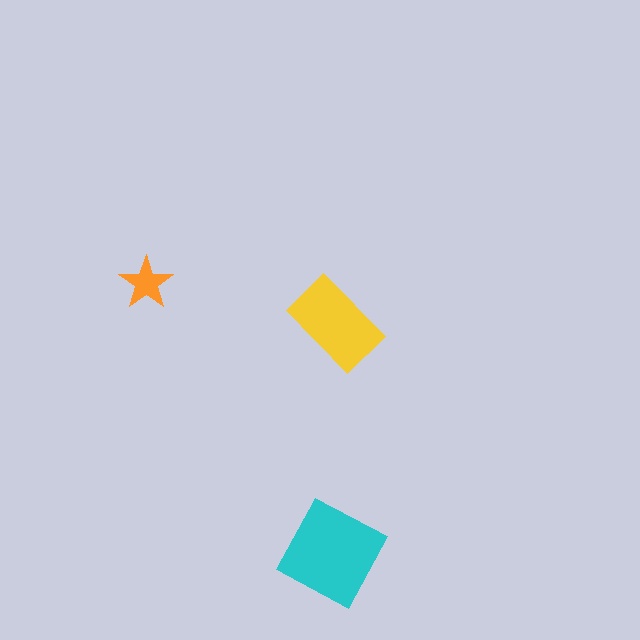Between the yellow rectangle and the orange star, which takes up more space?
The yellow rectangle.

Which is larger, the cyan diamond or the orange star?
The cyan diamond.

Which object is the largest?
The cyan diamond.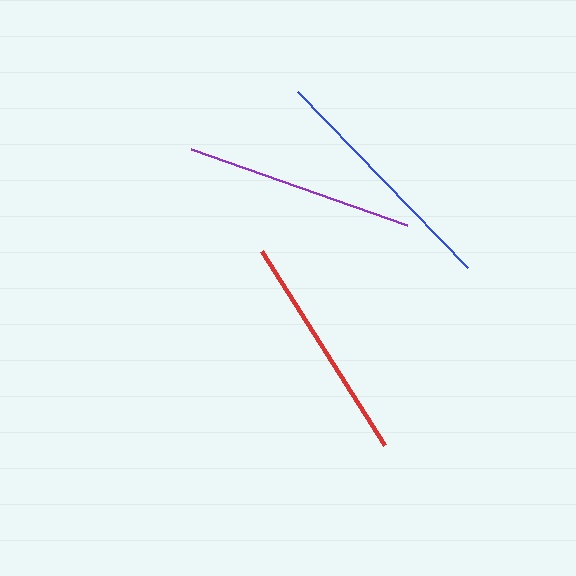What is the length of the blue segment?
The blue segment is approximately 245 pixels long.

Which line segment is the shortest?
The purple line is the shortest at approximately 229 pixels.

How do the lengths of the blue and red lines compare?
The blue and red lines are approximately the same length.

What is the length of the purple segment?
The purple segment is approximately 229 pixels long.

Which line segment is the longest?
The blue line is the longest at approximately 245 pixels.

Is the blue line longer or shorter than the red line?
The blue line is longer than the red line.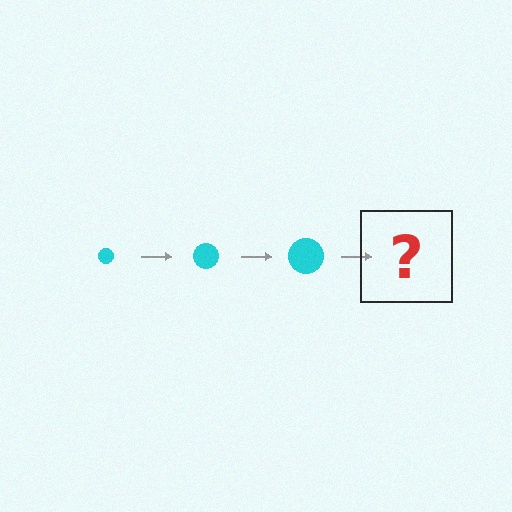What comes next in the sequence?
The next element should be a cyan circle, larger than the previous one.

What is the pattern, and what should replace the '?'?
The pattern is that the circle gets progressively larger each step. The '?' should be a cyan circle, larger than the previous one.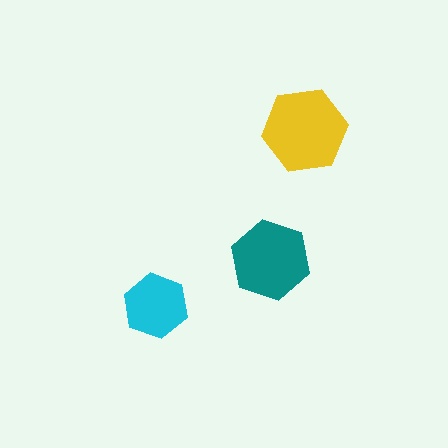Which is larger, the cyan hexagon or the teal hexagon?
The teal one.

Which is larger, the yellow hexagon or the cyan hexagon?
The yellow one.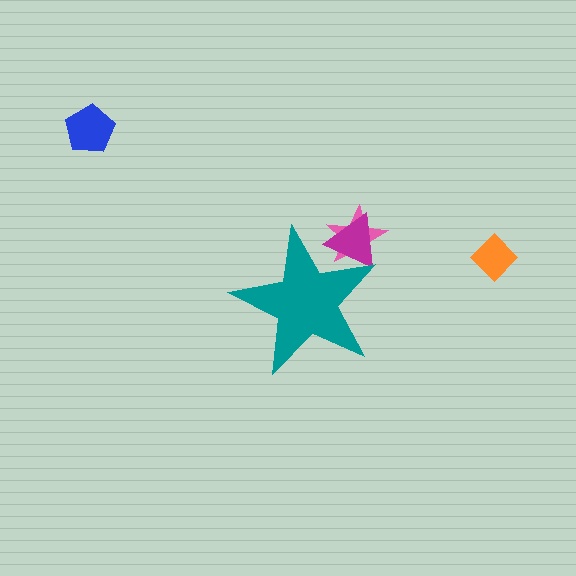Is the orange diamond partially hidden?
No, the orange diamond is fully visible.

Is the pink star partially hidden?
Yes, the pink star is partially hidden behind the teal star.